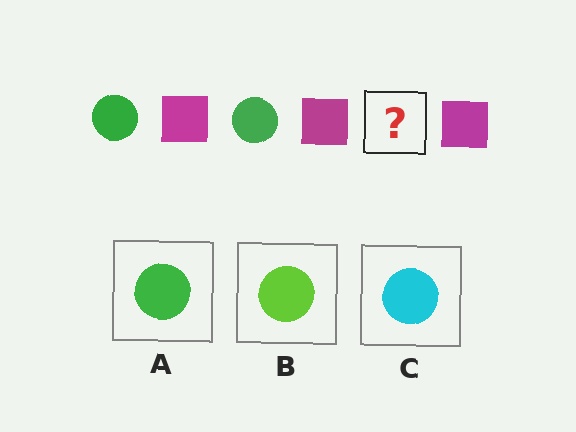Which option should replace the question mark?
Option A.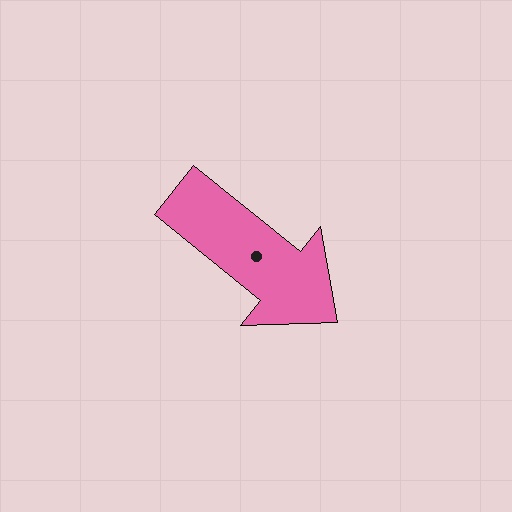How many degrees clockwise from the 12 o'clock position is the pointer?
Approximately 129 degrees.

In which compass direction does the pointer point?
Southeast.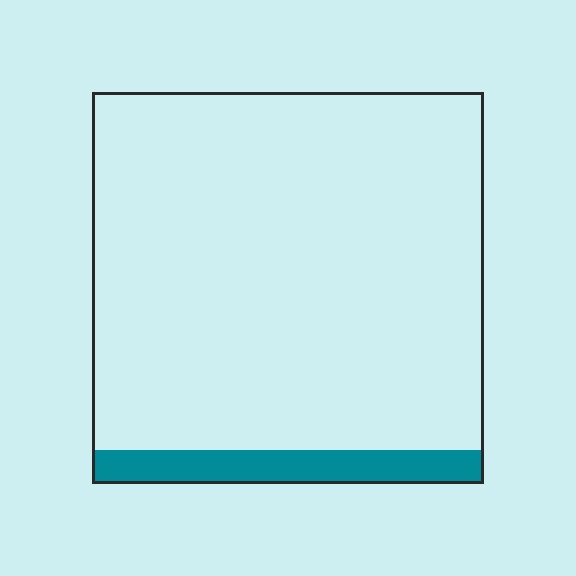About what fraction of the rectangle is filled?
About one tenth (1/10).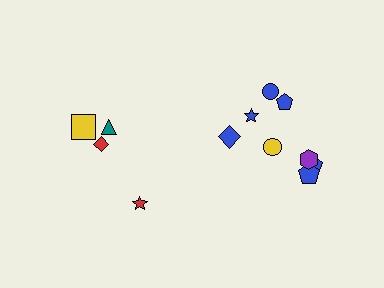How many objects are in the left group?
There are 4 objects.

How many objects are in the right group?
There are 8 objects.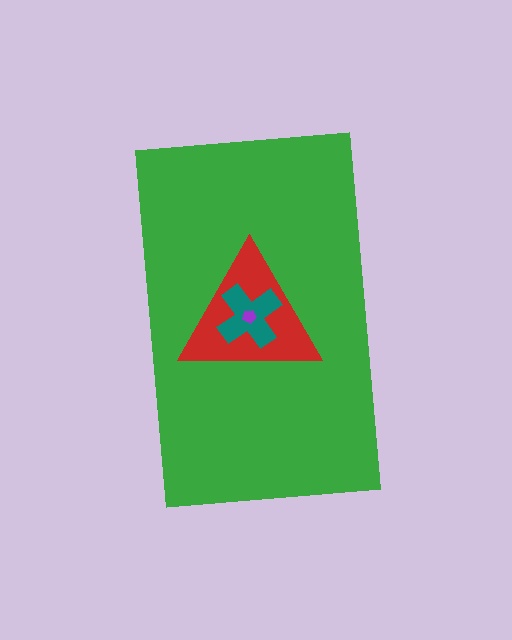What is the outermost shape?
The green rectangle.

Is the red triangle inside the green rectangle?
Yes.